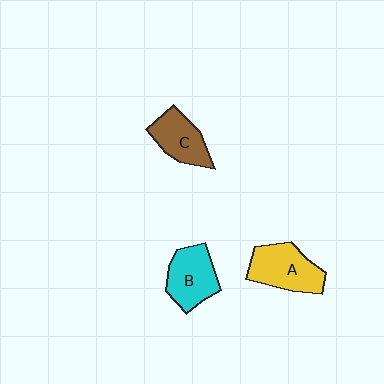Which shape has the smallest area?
Shape C (brown).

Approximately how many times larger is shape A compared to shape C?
Approximately 1.3 times.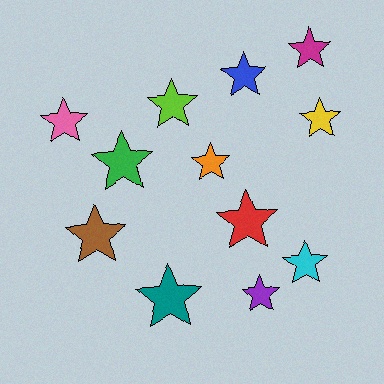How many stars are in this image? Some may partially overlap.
There are 12 stars.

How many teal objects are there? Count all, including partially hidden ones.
There is 1 teal object.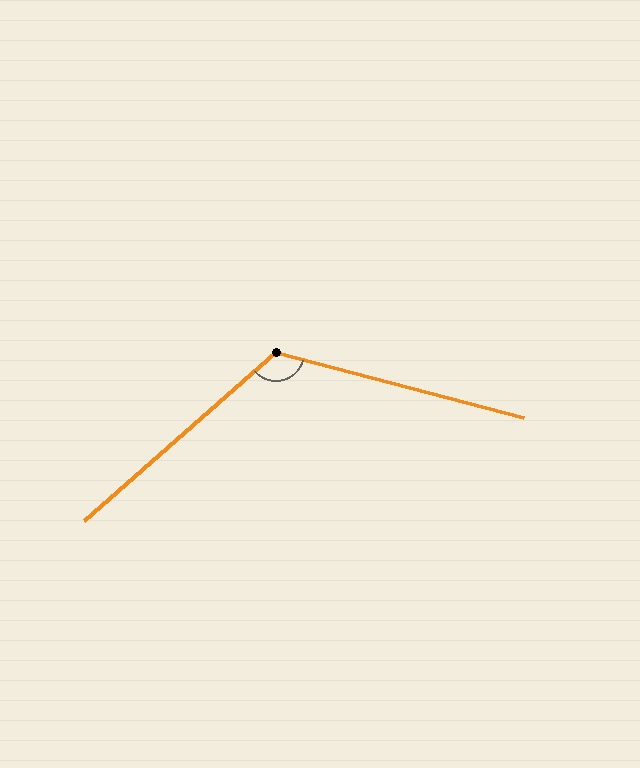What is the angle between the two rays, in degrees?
Approximately 124 degrees.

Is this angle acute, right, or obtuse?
It is obtuse.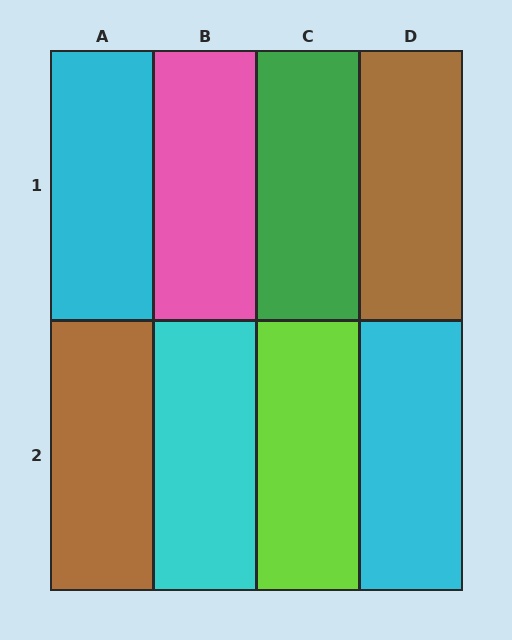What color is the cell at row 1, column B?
Pink.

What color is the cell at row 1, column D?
Brown.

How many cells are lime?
1 cell is lime.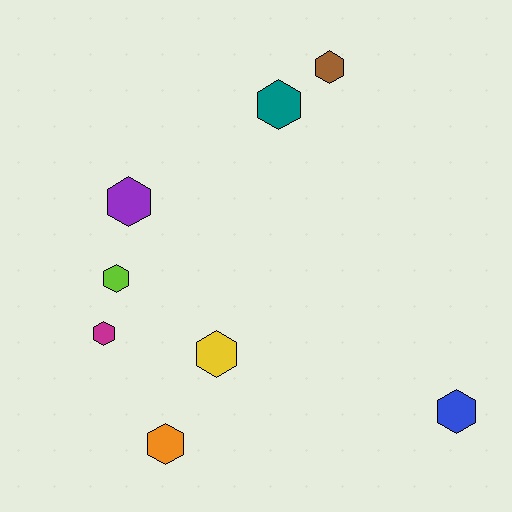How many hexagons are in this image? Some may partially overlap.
There are 8 hexagons.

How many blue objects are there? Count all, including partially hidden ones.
There is 1 blue object.